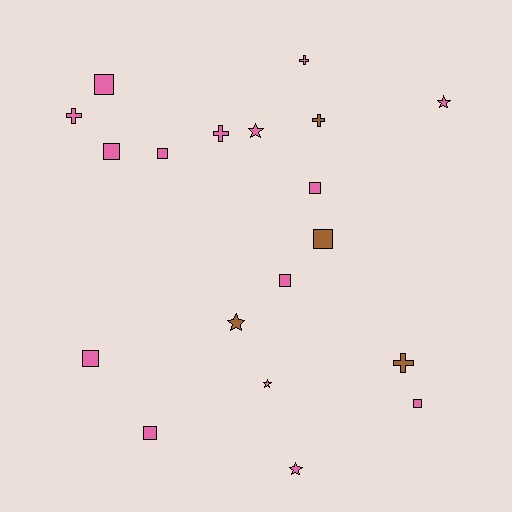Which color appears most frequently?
Pink, with 15 objects.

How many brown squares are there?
There is 1 brown square.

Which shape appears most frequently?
Square, with 9 objects.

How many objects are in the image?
There are 19 objects.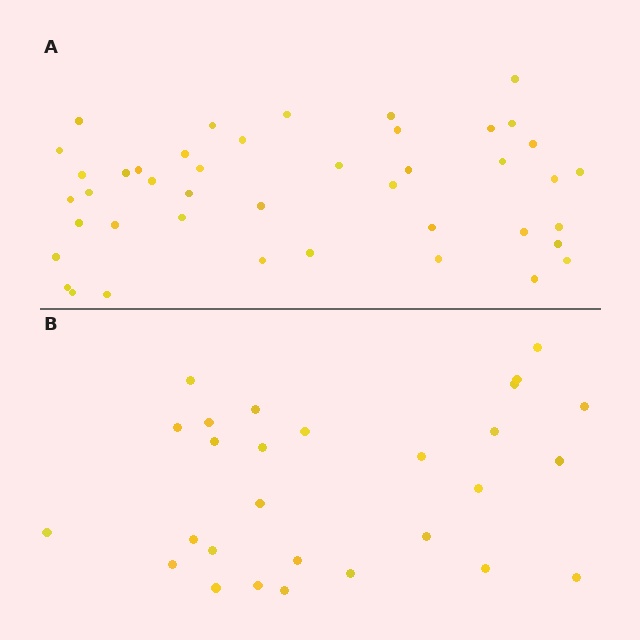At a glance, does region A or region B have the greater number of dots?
Region A (the top region) has more dots.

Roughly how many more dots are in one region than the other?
Region A has approximately 15 more dots than region B.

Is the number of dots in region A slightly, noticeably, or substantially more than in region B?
Region A has substantially more. The ratio is roughly 1.5 to 1.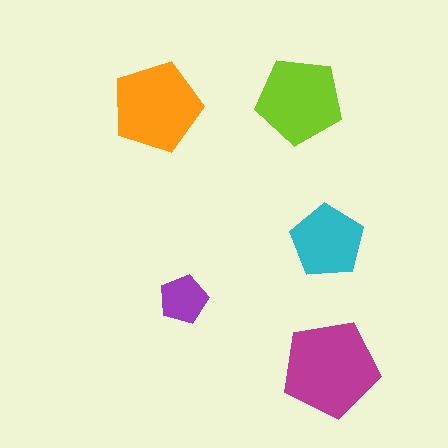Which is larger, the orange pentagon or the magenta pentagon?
The magenta one.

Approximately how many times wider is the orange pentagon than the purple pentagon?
About 2 times wider.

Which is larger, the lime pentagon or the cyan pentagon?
The lime one.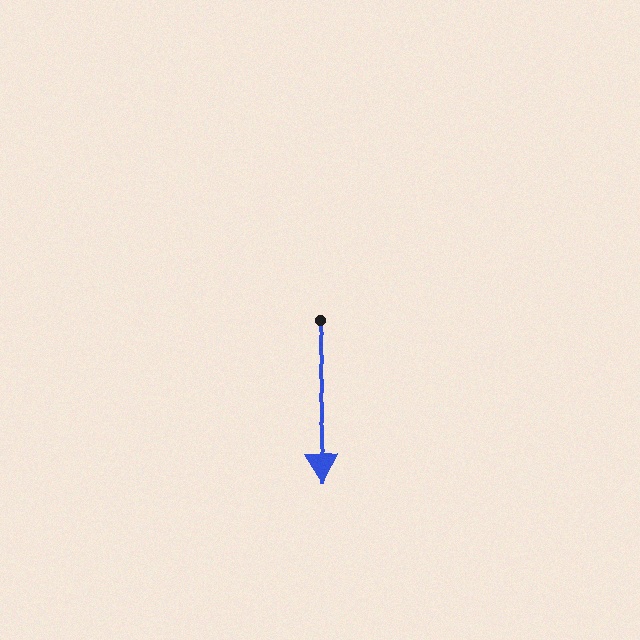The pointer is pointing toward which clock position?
Roughly 6 o'clock.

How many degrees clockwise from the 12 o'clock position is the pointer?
Approximately 178 degrees.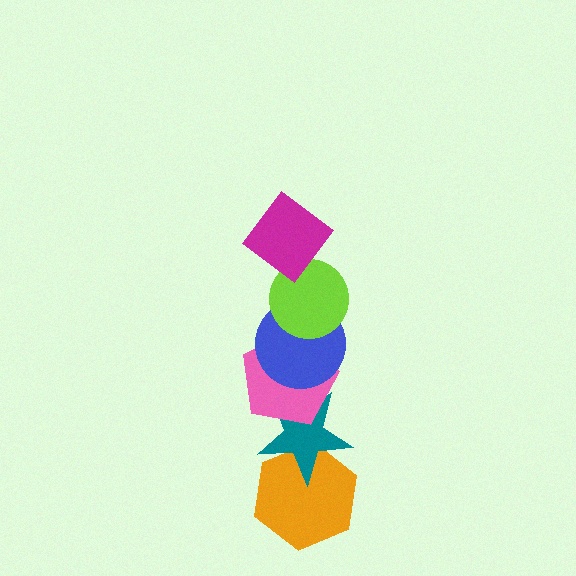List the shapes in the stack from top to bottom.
From top to bottom: the magenta diamond, the lime circle, the blue circle, the pink pentagon, the teal star, the orange hexagon.